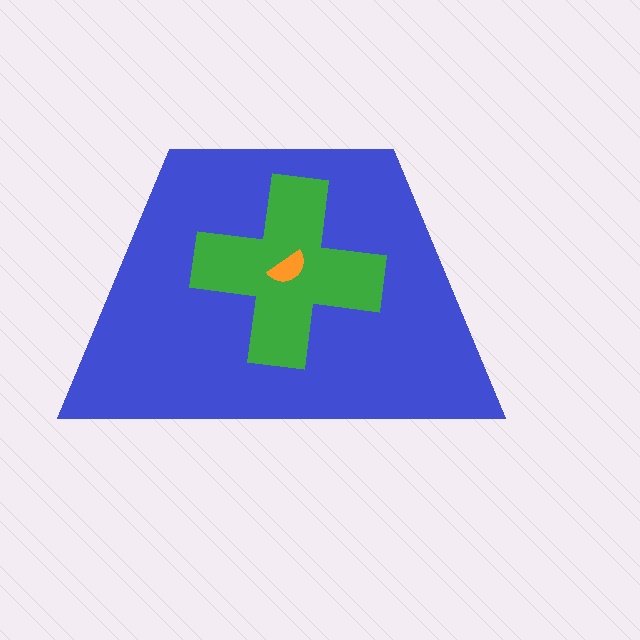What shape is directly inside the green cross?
The orange semicircle.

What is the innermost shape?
The orange semicircle.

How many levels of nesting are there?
3.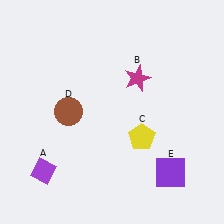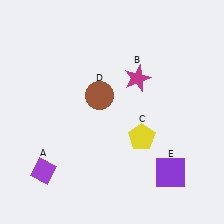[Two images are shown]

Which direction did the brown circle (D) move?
The brown circle (D) moved right.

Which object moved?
The brown circle (D) moved right.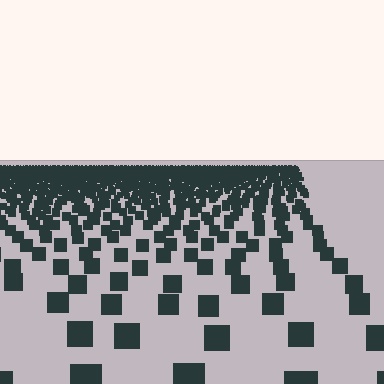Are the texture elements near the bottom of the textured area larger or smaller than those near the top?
Larger. Near the bottom, elements are closer to the viewer and appear at a bigger on-screen size.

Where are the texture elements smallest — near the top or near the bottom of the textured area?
Near the top.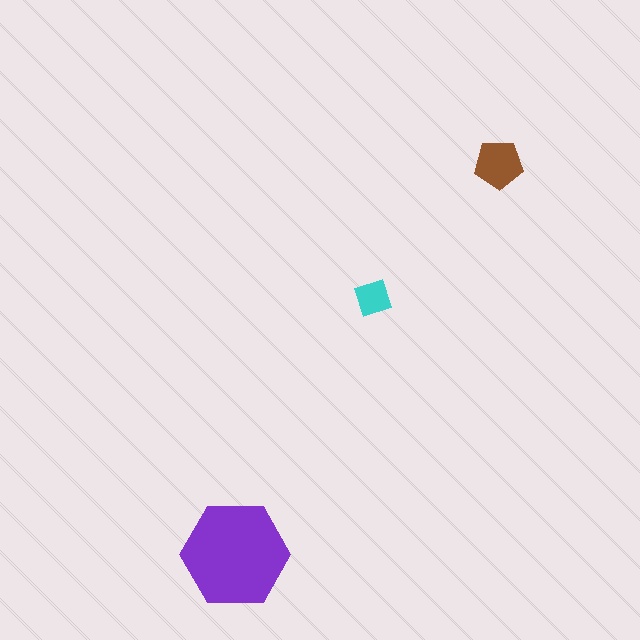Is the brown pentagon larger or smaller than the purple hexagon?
Smaller.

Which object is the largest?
The purple hexagon.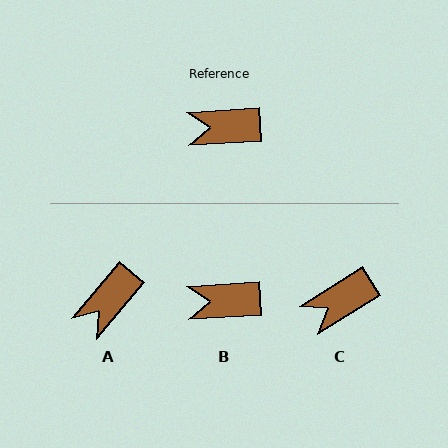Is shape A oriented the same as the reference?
No, it is off by about 47 degrees.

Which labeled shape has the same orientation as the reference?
B.